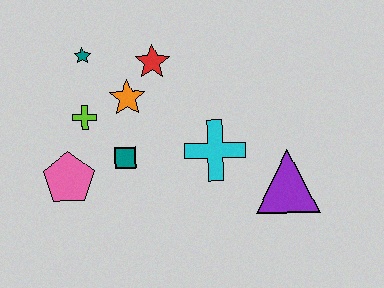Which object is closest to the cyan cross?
The purple triangle is closest to the cyan cross.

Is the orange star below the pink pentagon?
No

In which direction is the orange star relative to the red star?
The orange star is below the red star.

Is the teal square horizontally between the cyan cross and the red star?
No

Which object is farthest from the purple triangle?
The teal star is farthest from the purple triangle.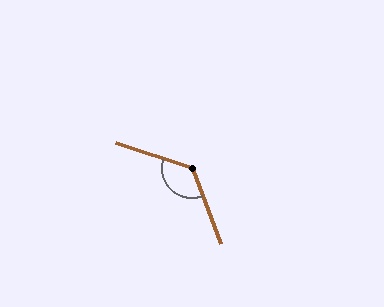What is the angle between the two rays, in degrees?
Approximately 129 degrees.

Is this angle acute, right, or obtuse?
It is obtuse.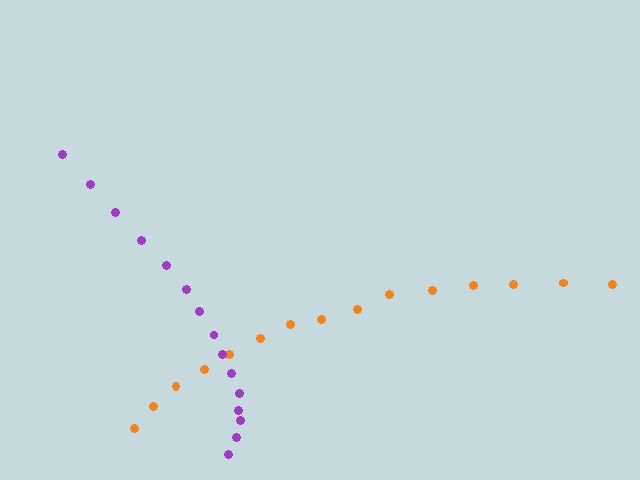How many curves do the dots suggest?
There are 2 distinct paths.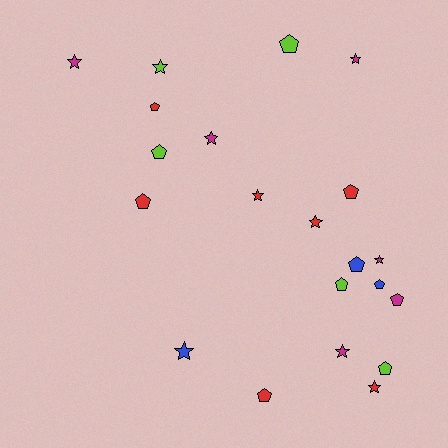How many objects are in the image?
There are 21 objects.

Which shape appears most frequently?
Pentagon, with 11 objects.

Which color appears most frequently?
Red, with 7 objects.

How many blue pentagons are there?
There are 2 blue pentagons.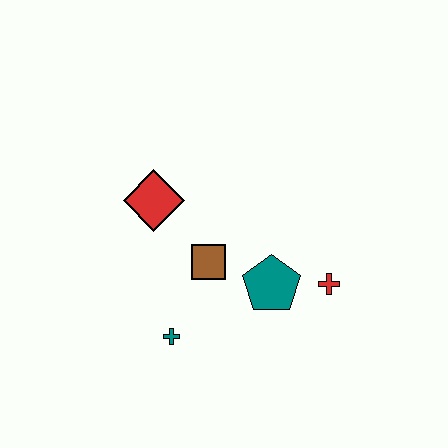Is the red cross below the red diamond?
Yes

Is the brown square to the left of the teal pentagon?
Yes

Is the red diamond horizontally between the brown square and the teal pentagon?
No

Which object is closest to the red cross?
The teal pentagon is closest to the red cross.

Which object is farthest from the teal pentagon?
The red diamond is farthest from the teal pentagon.